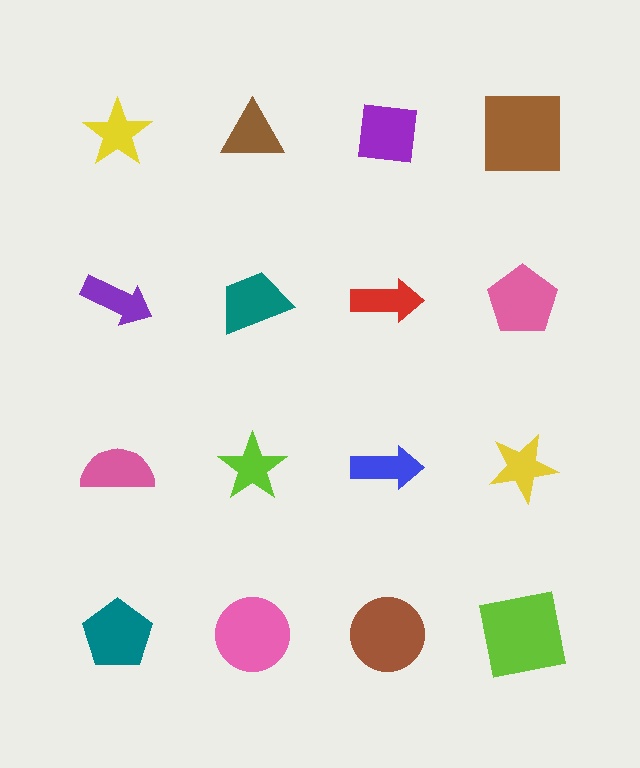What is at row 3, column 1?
A pink semicircle.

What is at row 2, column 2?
A teal trapezoid.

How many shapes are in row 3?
4 shapes.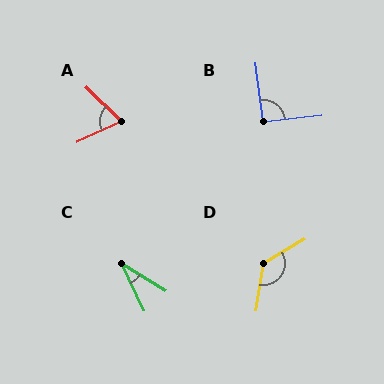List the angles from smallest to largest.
C (33°), A (70°), B (91°), D (129°).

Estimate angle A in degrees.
Approximately 70 degrees.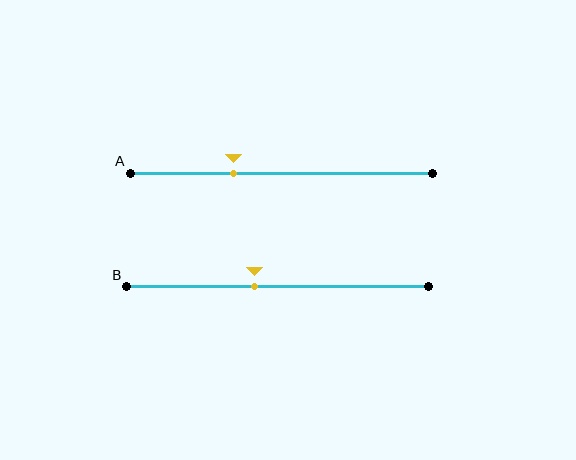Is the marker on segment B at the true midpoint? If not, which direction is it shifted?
No, the marker on segment B is shifted to the left by about 8% of the segment length.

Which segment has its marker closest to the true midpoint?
Segment B has its marker closest to the true midpoint.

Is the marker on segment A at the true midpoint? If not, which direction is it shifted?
No, the marker on segment A is shifted to the left by about 16% of the segment length.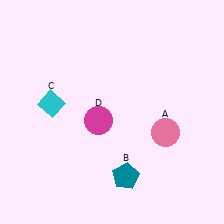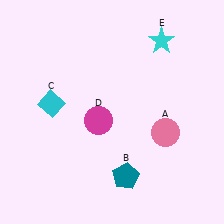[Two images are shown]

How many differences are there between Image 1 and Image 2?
There is 1 difference between the two images.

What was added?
A cyan star (E) was added in Image 2.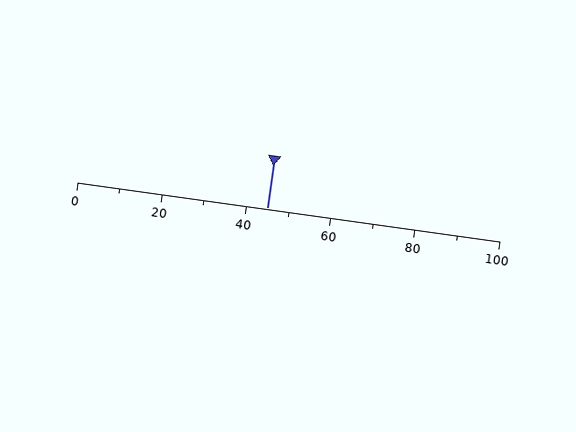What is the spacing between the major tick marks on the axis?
The major ticks are spaced 20 apart.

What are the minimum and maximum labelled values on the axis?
The axis runs from 0 to 100.